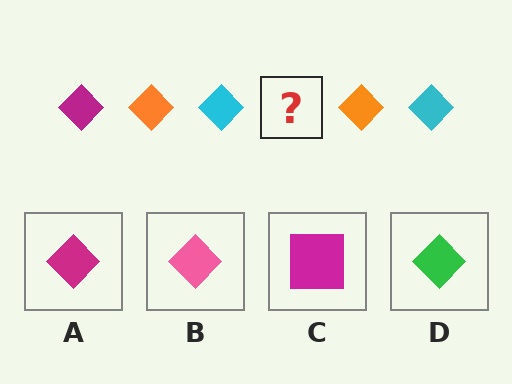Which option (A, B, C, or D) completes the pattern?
A.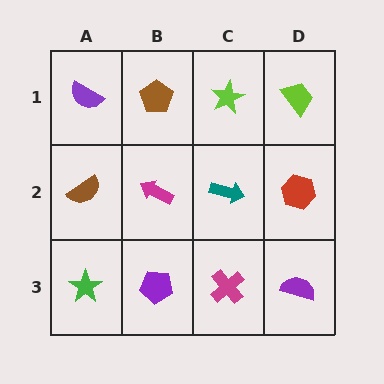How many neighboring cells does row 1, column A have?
2.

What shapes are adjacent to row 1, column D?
A red hexagon (row 2, column D), a lime star (row 1, column C).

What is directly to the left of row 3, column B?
A green star.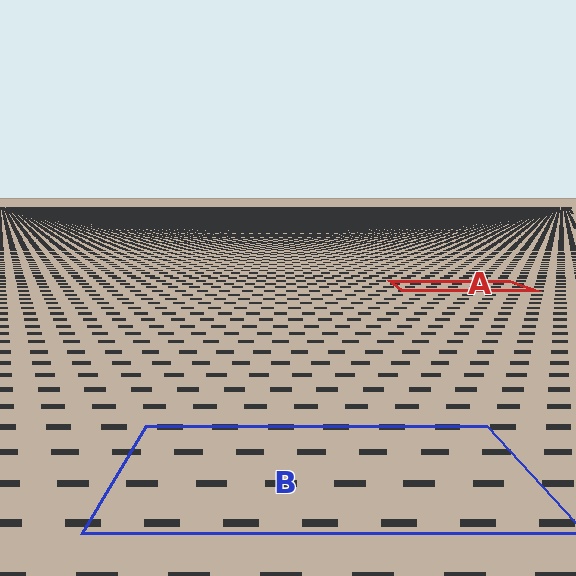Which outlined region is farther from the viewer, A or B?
Region A is farther from the viewer — the texture elements inside it appear smaller and more densely packed.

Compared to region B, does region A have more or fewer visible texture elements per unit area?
Region A has more texture elements per unit area — they are packed more densely because it is farther away.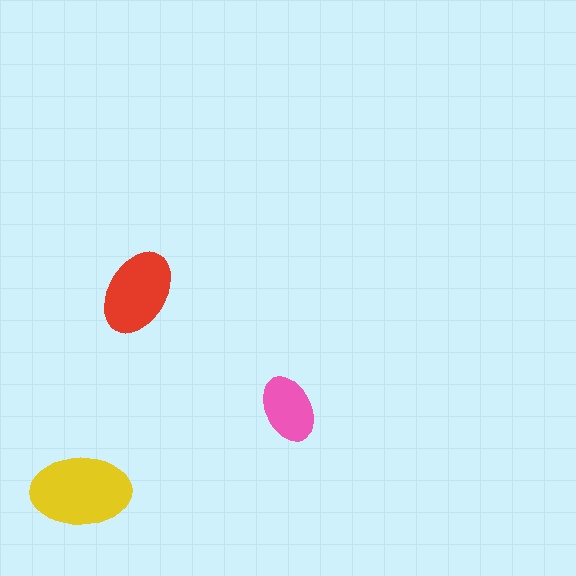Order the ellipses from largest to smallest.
the yellow one, the red one, the pink one.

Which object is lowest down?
The yellow ellipse is bottommost.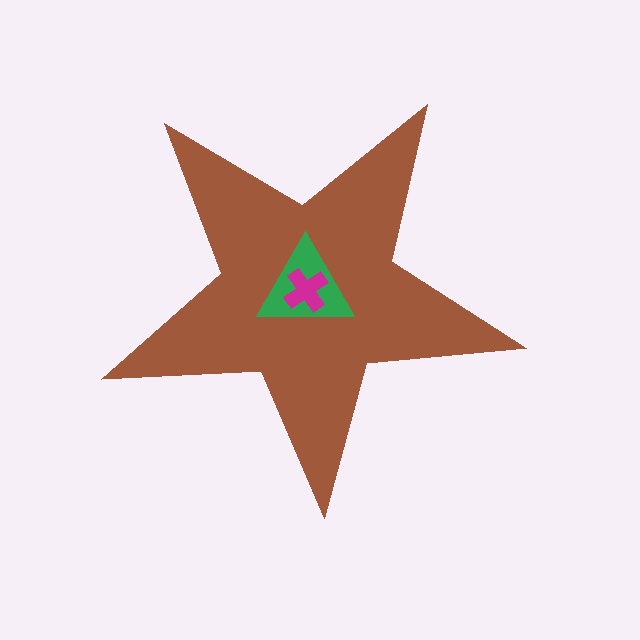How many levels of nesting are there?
3.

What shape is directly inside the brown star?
The green triangle.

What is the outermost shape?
The brown star.